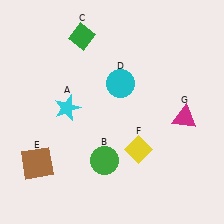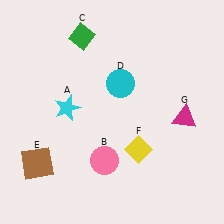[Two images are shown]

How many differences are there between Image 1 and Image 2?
There is 1 difference between the two images.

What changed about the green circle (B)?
In Image 1, B is green. In Image 2, it changed to pink.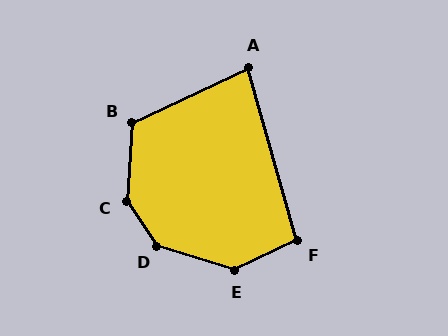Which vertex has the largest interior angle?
C, at approximately 142 degrees.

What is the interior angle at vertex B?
Approximately 119 degrees (obtuse).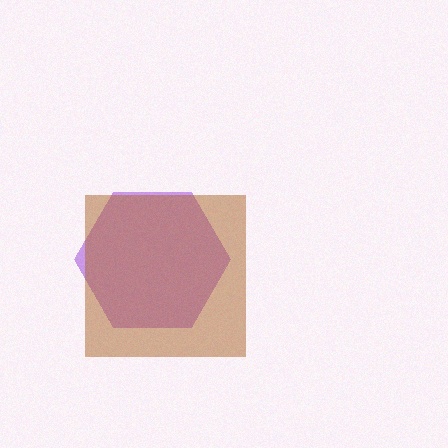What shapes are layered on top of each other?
The layered shapes are: a purple hexagon, a brown square.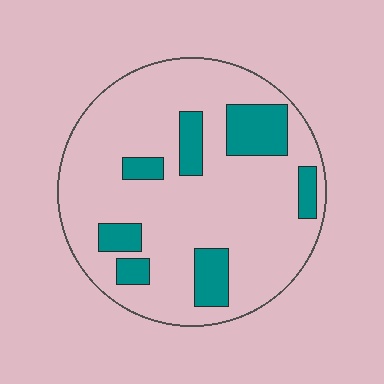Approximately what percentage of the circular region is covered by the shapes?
Approximately 20%.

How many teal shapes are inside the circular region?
7.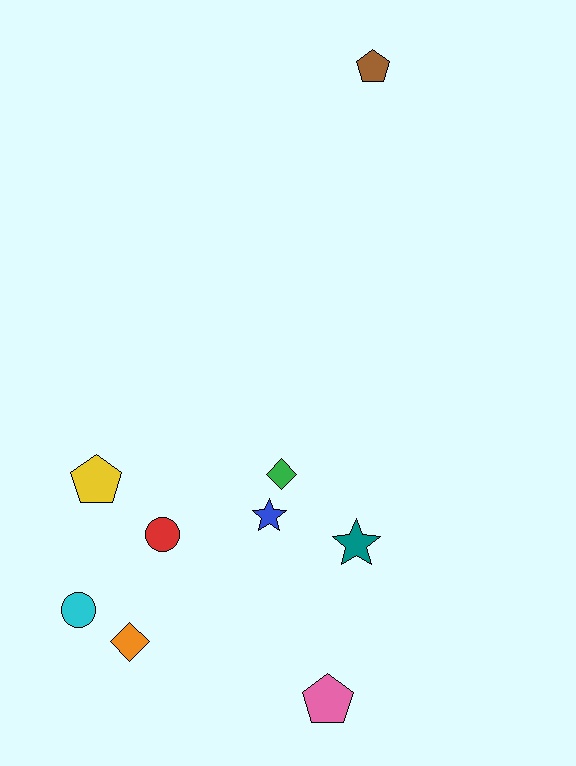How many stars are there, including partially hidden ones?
There are 2 stars.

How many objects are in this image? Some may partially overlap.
There are 9 objects.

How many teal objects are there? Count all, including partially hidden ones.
There is 1 teal object.